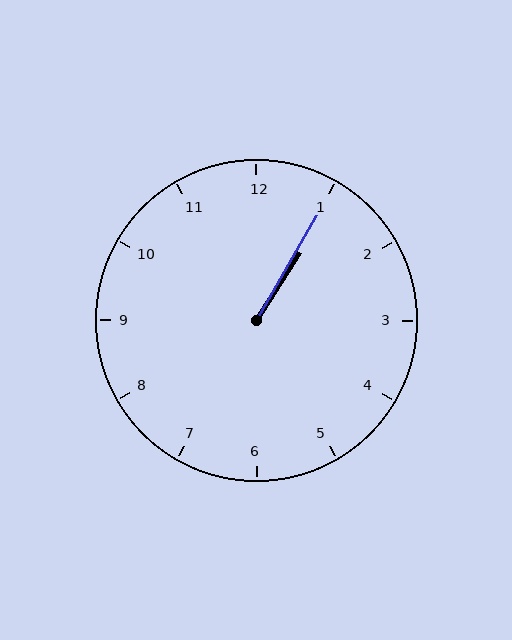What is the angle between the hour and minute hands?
Approximately 2 degrees.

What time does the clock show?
1:05.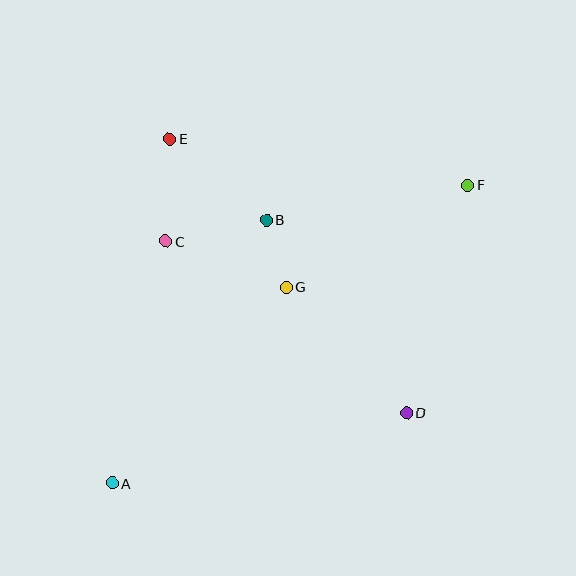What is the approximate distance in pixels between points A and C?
The distance between A and C is approximately 248 pixels.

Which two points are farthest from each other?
Points A and F are farthest from each other.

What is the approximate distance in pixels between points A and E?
The distance between A and E is approximately 349 pixels.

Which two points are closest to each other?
Points B and G are closest to each other.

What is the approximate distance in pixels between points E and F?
The distance between E and F is approximately 302 pixels.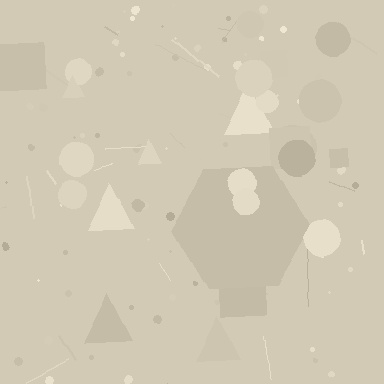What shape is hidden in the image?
A hexagon is hidden in the image.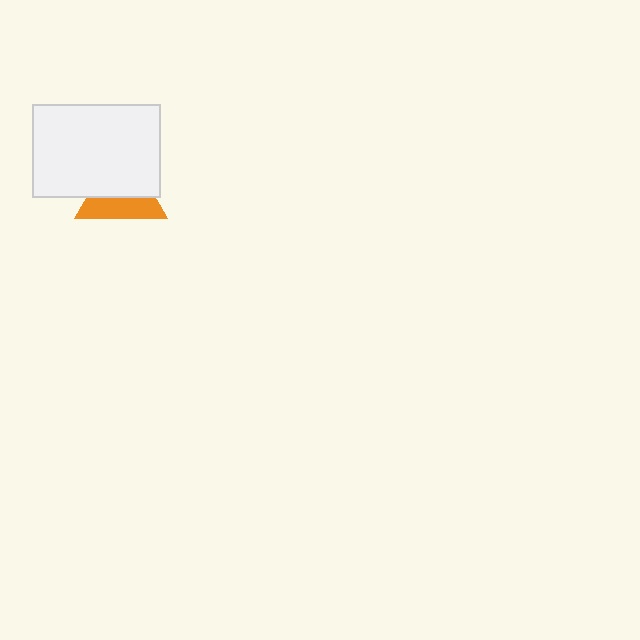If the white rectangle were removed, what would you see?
You would see the complete orange triangle.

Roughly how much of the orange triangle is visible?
About half of it is visible (roughly 47%).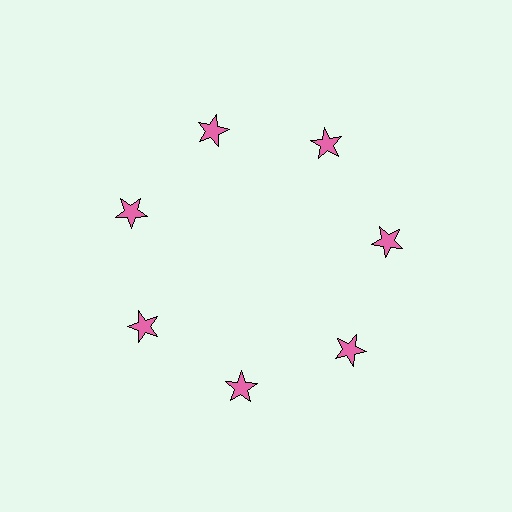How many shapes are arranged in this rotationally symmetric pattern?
There are 7 shapes, arranged in 7 groups of 1.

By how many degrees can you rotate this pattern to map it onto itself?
The pattern maps onto itself every 51 degrees of rotation.